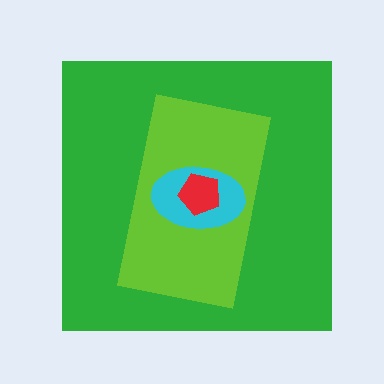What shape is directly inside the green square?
The lime rectangle.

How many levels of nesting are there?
4.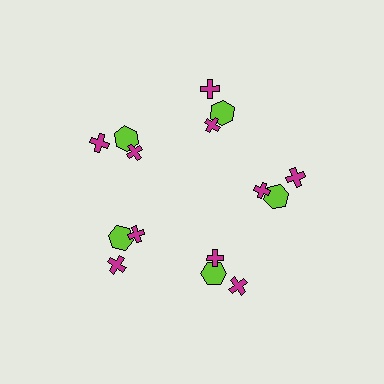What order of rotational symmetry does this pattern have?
This pattern has 5-fold rotational symmetry.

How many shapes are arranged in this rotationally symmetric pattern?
There are 15 shapes, arranged in 5 groups of 3.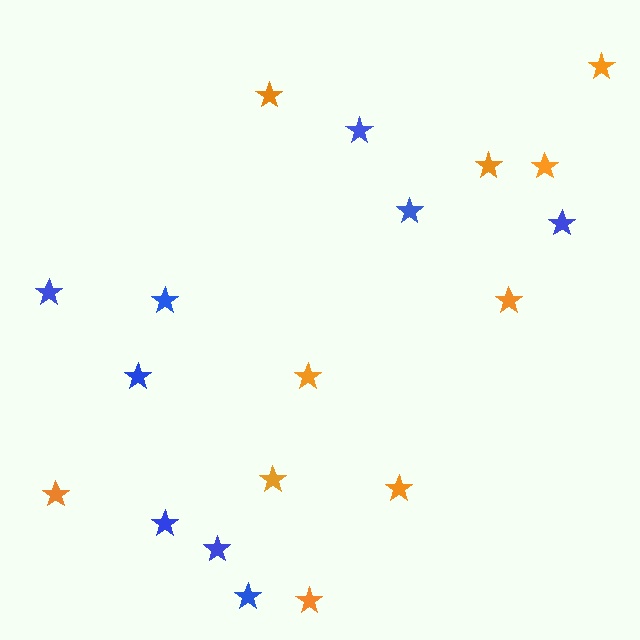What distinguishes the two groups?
There are 2 groups: one group of orange stars (10) and one group of blue stars (9).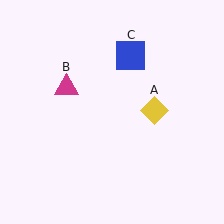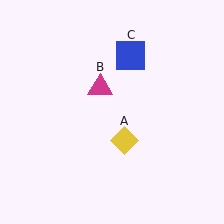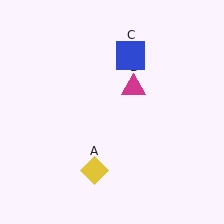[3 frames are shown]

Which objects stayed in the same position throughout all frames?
Blue square (object C) remained stationary.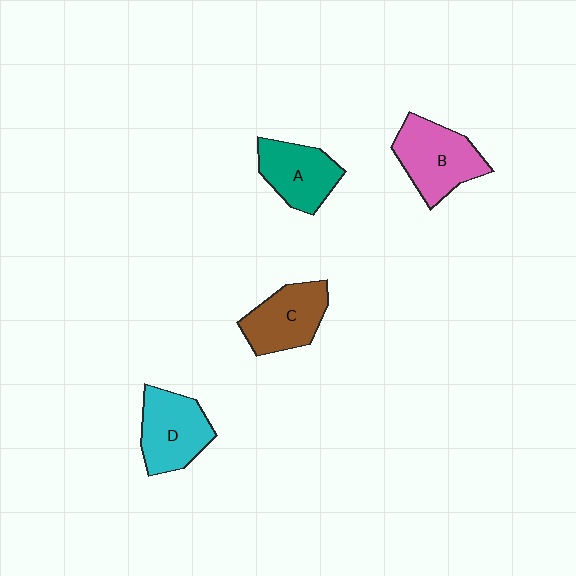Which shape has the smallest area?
Shape A (teal).